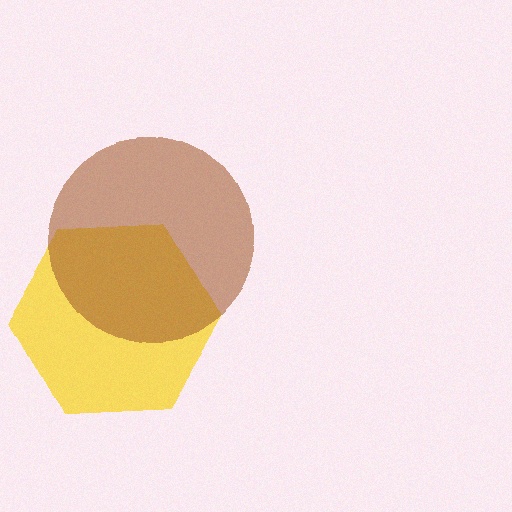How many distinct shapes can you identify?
There are 2 distinct shapes: a yellow hexagon, a brown circle.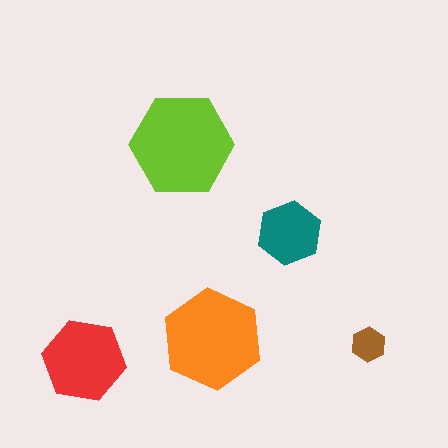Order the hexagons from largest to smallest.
the lime one, the orange one, the red one, the teal one, the brown one.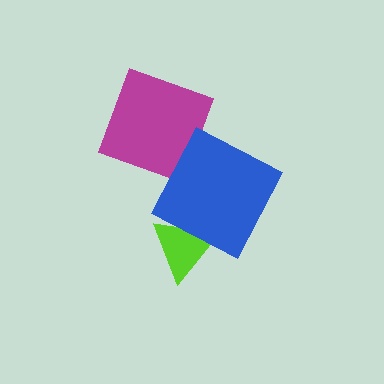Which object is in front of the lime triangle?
The blue square is in front of the lime triangle.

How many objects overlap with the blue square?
1 object overlaps with the blue square.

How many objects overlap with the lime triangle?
1 object overlaps with the lime triangle.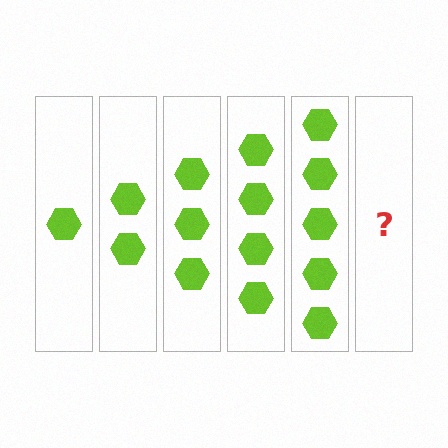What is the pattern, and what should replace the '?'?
The pattern is that each step adds one more hexagon. The '?' should be 6 hexagons.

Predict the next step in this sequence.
The next step is 6 hexagons.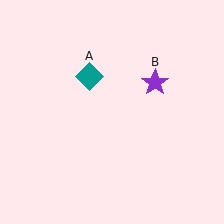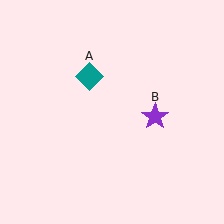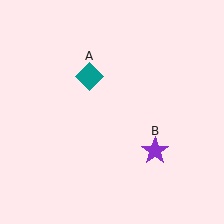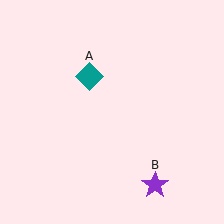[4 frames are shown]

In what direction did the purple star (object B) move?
The purple star (object B) moved down.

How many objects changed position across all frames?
1 object changed position: purple star (object B).